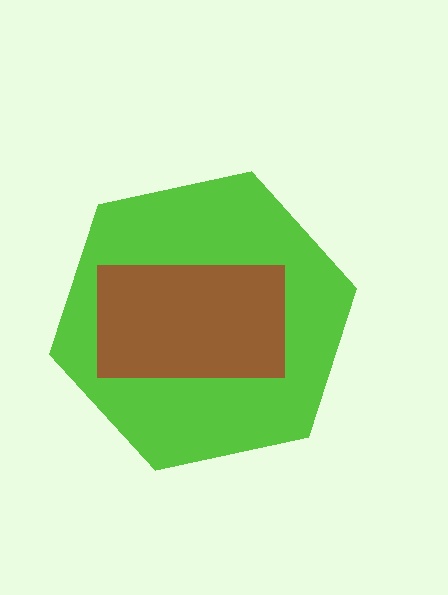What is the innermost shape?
The brown rectangle.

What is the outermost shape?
The lime hexagon.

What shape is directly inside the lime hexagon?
The brown rectangle.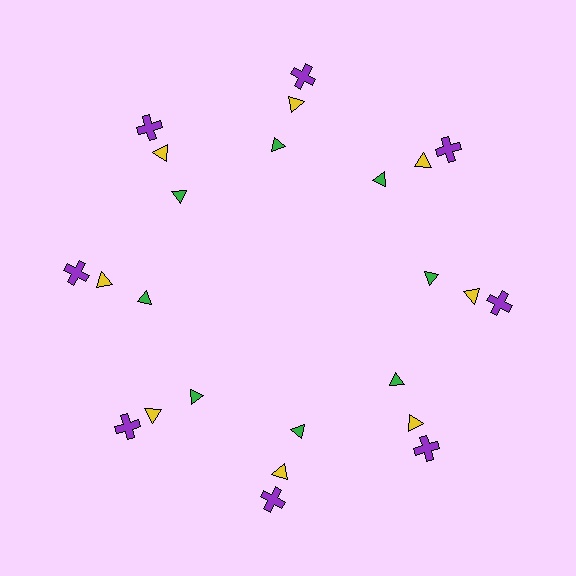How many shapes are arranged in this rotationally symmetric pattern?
There are 24 shapes, arranged in 8 groups of 3.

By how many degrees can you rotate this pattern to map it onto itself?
The pattern maps onto itself every 45 degrees of rotation.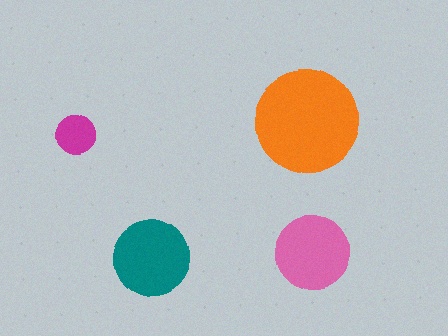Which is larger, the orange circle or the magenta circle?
The orange one.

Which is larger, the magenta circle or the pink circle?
The pink one.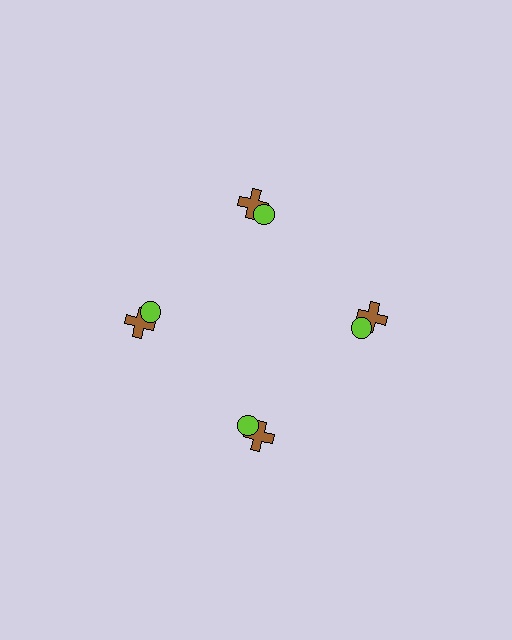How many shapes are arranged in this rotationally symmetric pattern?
There are 8 shapes, arranged in 4 groups of 2.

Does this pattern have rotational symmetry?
Yes, this pattern has 4-fold rotational symmetry. It looks the same after rotating 90 degrees around the center.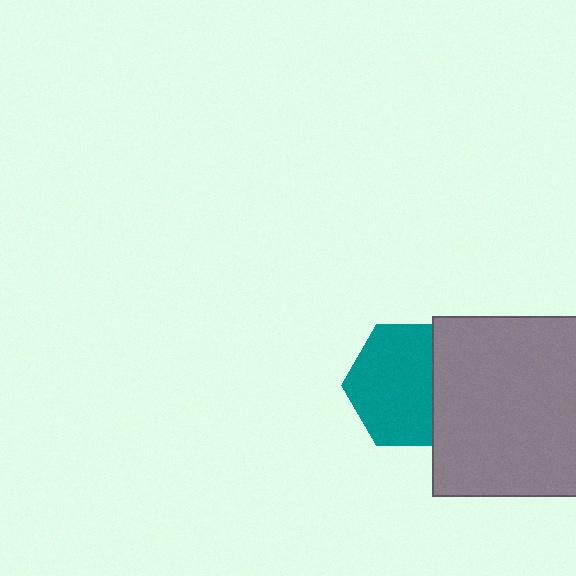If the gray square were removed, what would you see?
You would see the complete teal hexagon.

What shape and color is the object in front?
The object in front is a gray square.